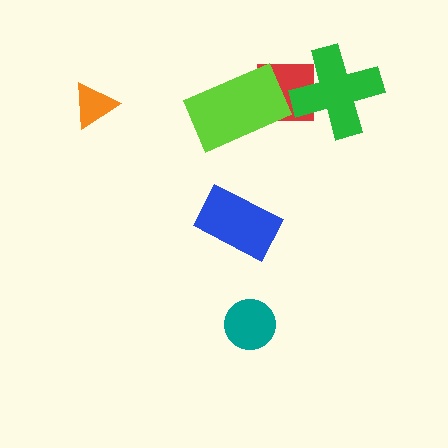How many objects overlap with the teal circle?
0 objects overlap with the teal circle.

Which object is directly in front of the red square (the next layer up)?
The lime rectangle is directly in front of the red square.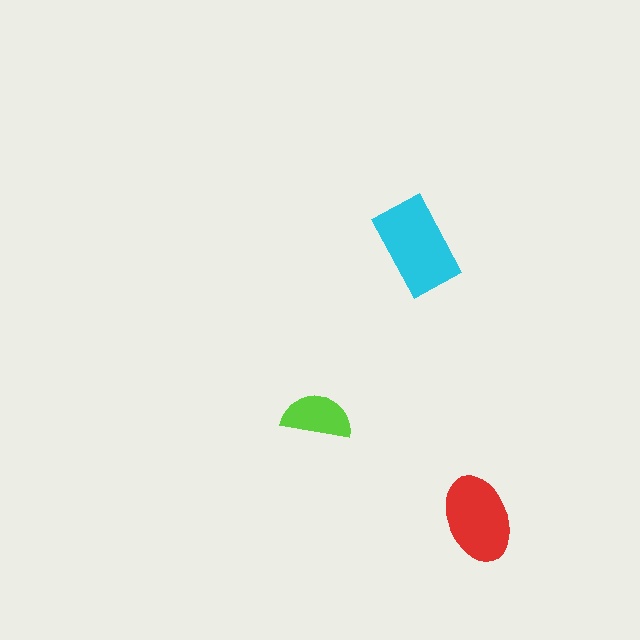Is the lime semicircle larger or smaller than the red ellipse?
Smaller.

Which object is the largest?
The cyan rectangle.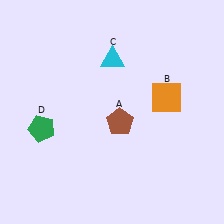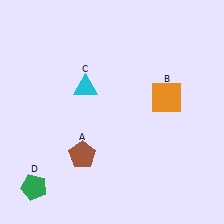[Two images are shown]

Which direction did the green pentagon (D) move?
The green pentagon (D) moved down.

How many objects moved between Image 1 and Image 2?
3 objects moved between the two images.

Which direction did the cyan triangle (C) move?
The cyan triangle (C) moved down.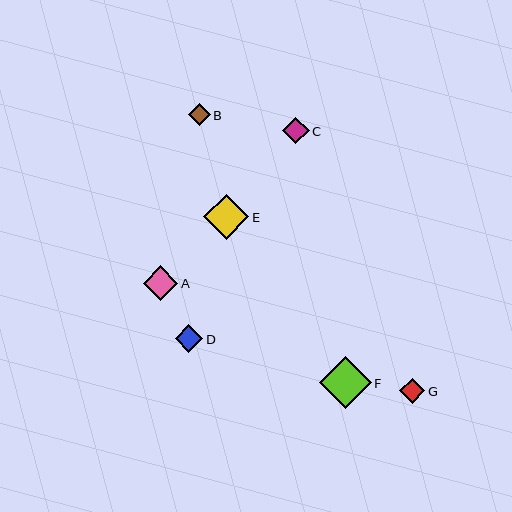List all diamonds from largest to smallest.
From largest to smallest: F, E, A, D, C, G, B.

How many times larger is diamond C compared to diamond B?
Diamond C is approximately 1.2 times the size of diamond B.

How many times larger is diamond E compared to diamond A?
Diamond E is approximately 1.3 times the size of diamond A.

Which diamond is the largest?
Diamond F is the largest with a size of approximately 52 pixels.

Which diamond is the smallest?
Diamond B is the smallest with a size of approximately 22 pixels.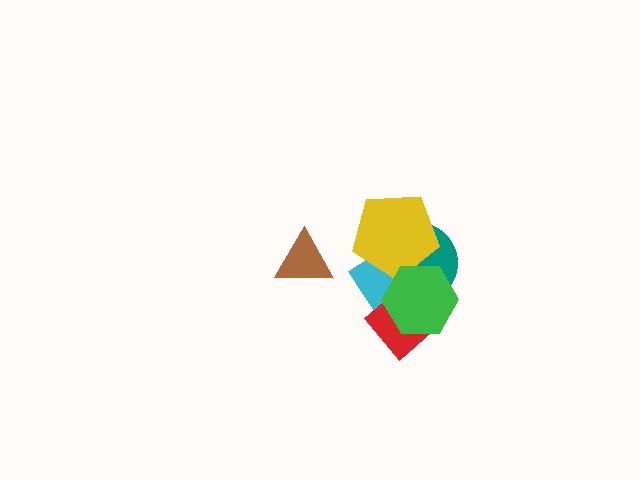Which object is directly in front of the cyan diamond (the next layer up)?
The yellow pentagon is directly in front of the cyan diamond.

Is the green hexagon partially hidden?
No, no other shape covers it.